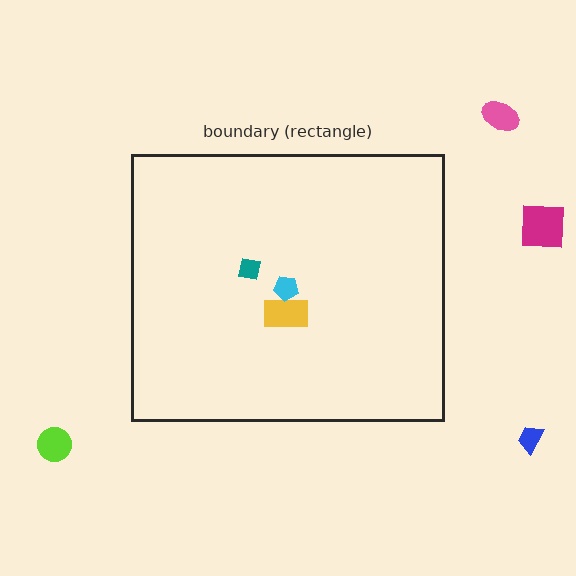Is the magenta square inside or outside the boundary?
Outside.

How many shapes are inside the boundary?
3 inside, 4 outside.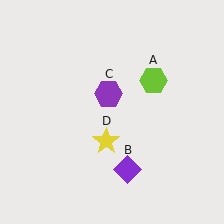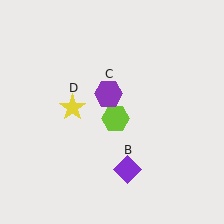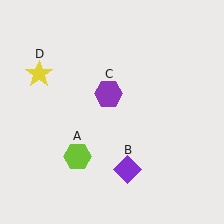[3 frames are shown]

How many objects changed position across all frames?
2 objects changed position: lime hexagon (object A), yellow star (object D).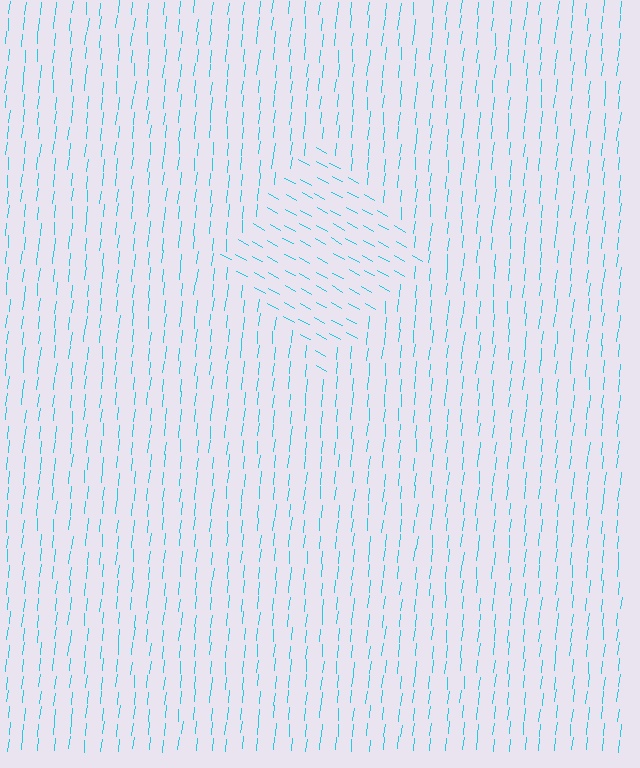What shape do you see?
I see a diamond.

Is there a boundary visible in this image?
Yes, there is a texture boundary formed by a change in line orientation.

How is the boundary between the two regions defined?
The boundary is defined purely by a change in line orientation (approximately 67 degrees difference). All lines are the same color and thickness.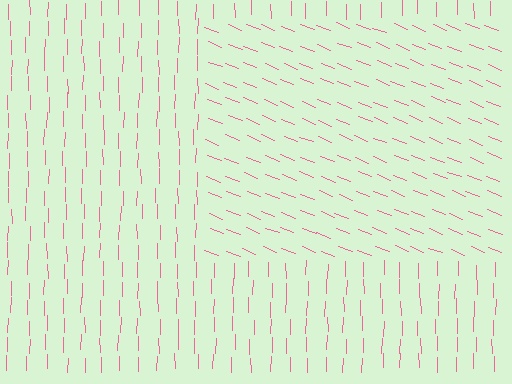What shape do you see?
I see a rectangle.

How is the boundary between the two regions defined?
The boundary is defined purely by a change in line orientation (approximately 69 degrees difference). All lines are the same color and thickness.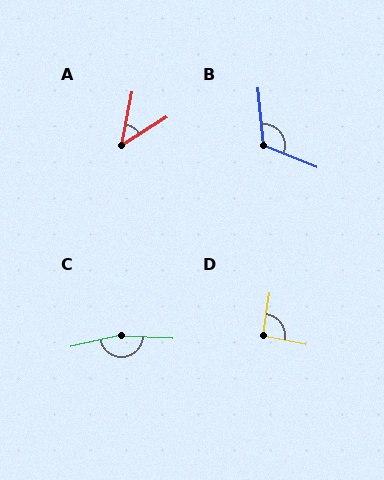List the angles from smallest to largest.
A (47°), D (93°), B (117°), C (165°).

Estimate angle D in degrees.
Approximately 93 degrees.